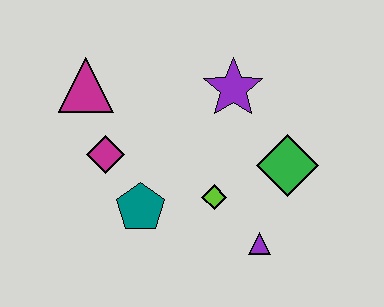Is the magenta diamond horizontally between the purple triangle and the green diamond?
No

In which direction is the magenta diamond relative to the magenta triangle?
The magenta diamond is below the magenta triangle.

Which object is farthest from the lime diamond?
The magenta triangle is farthest from the lime diamond.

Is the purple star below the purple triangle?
No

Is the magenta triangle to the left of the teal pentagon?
Yes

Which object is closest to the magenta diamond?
The teal pentagon is closest to the magenta diamond.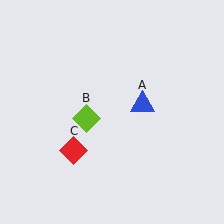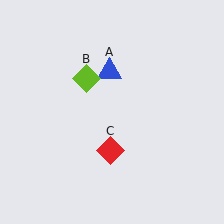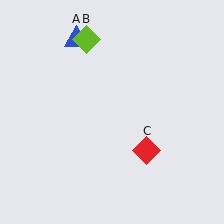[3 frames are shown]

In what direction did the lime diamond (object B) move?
The lime diamond (object B) moved up.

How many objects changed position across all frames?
3 objects changed position: blue triangle (object A), lime diamond (object B), red diamond (object C).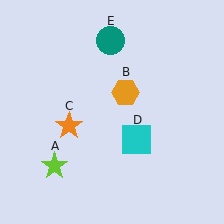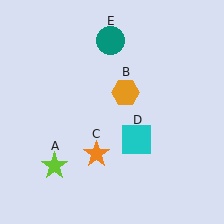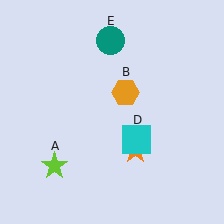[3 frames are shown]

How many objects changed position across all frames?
1 object changed position: orange star (object C).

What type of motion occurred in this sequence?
The orange star (object C) rotated counterclockwise around the center of the scene.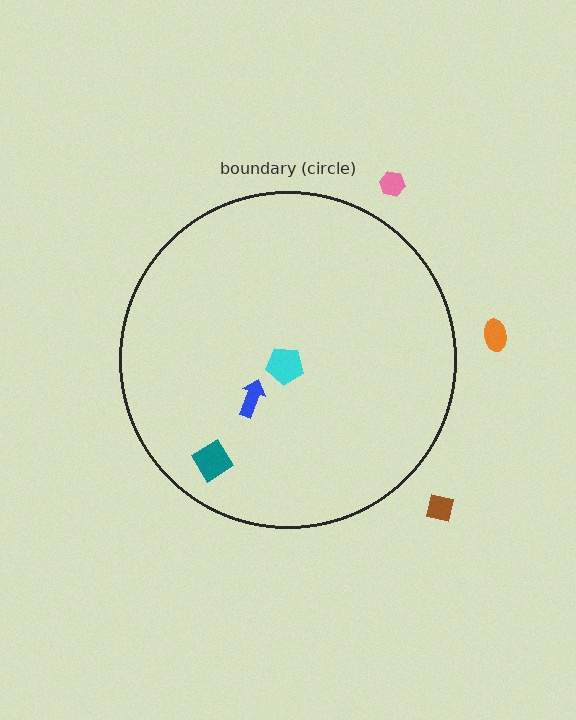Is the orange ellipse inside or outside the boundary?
Outside.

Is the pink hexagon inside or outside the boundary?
Outside.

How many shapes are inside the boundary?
3 inside, 3 outside.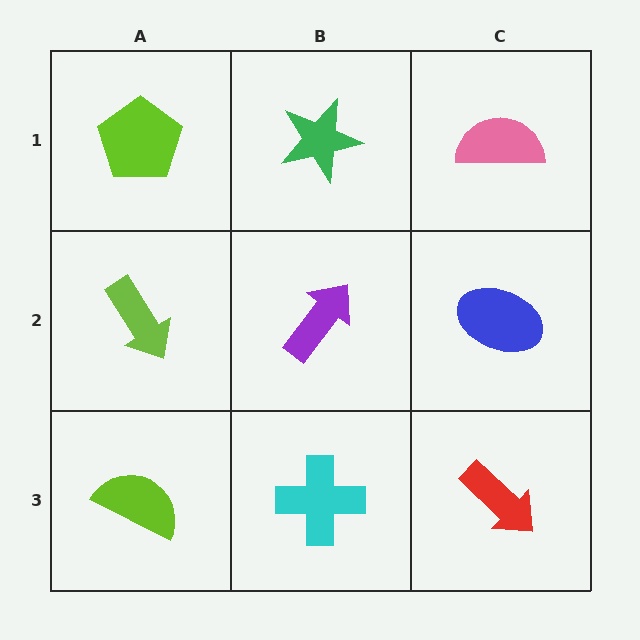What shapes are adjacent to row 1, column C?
A blue ellipse (row 2, column C), a green star (row 1, column B).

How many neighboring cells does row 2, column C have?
3.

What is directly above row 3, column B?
A purple arrow.